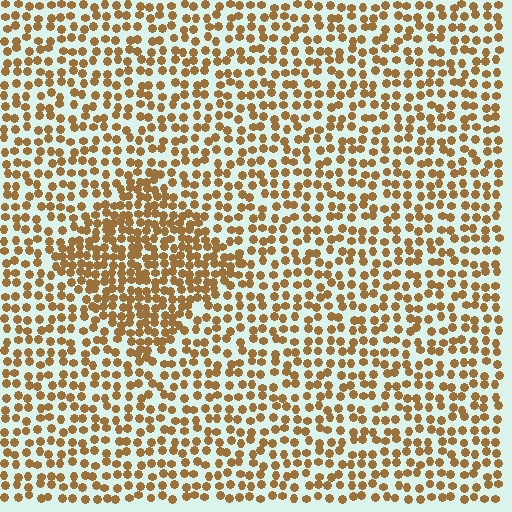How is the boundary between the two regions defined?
The boundary is defined by a change in element density (approximately 1.8x ratio). All elements are the same color, size, and shape.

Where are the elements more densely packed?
The elements are more densely packed inside the diamond boundary.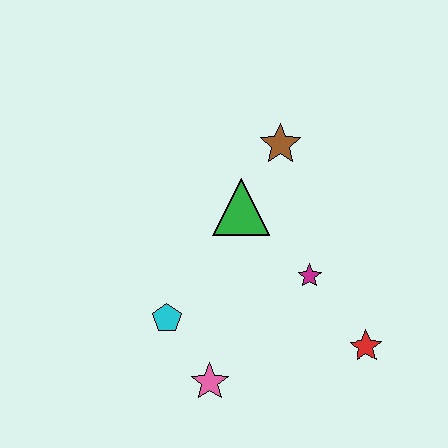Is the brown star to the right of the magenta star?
No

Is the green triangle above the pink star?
Yes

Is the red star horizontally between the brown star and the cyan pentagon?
No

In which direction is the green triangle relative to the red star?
The green triangle is above the red star.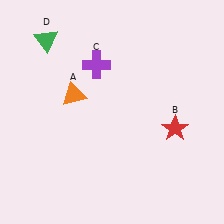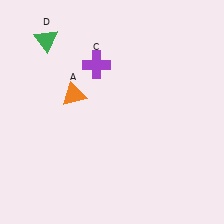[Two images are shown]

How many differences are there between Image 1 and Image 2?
There is 1 difference between the two images.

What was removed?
The red star (B) was removed in Image 2.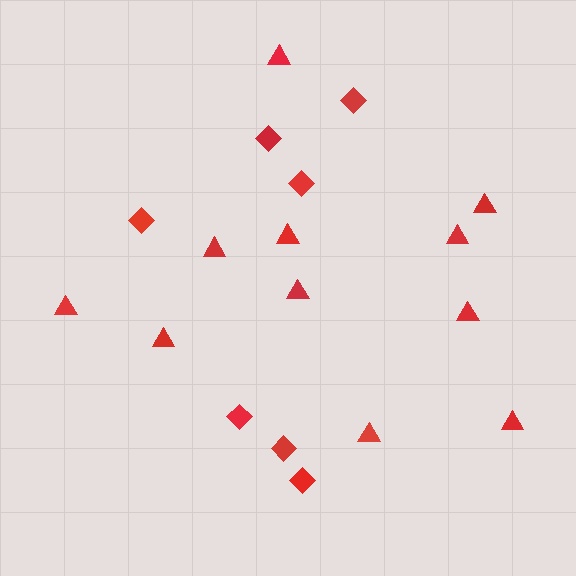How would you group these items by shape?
There are 2 groups: one group of diamonds (7) and one group of triangles (11).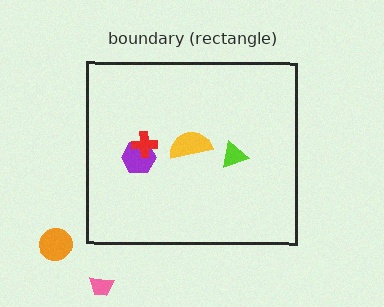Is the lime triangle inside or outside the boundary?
Inside.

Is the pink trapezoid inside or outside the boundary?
Outside.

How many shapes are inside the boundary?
4 inside, 2 outside.